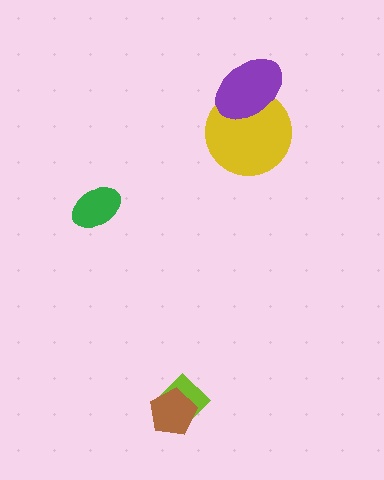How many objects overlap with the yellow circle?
1 object overlaps with the yellow circle.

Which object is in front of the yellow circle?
The purple ellipse is in front of the yellow circle.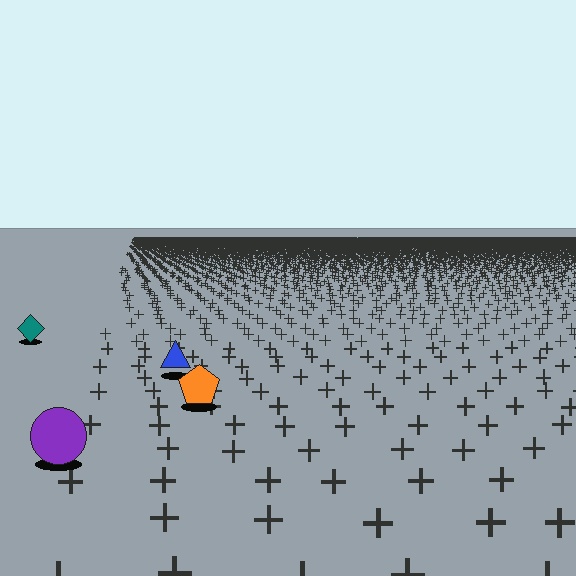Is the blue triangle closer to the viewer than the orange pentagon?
No. The orange pentagon is closer — you can tell from the texture gradient: the ground texture is coarser near it.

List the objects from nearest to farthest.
From nearest to farthest: the purple circle, the orange pentagon, the blue triangle, the teal diamond.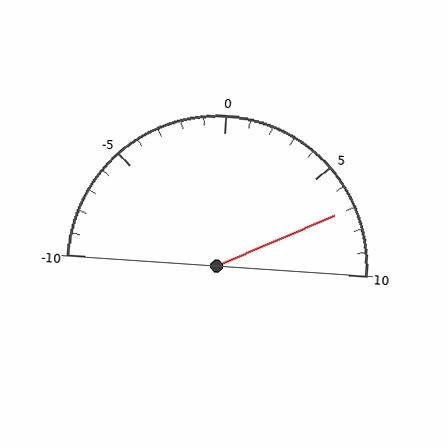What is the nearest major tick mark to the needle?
The nearest major tick mark is 5.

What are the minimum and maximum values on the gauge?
The gauge ranges from -10 to 10.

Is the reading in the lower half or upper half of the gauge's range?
The reading is in the upper half of the range (-10 to 10).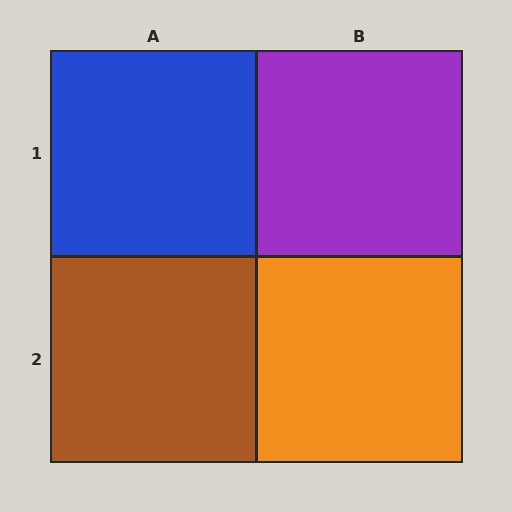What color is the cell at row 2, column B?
Orange.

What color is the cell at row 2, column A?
Brown.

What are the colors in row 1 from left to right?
Blue, purple.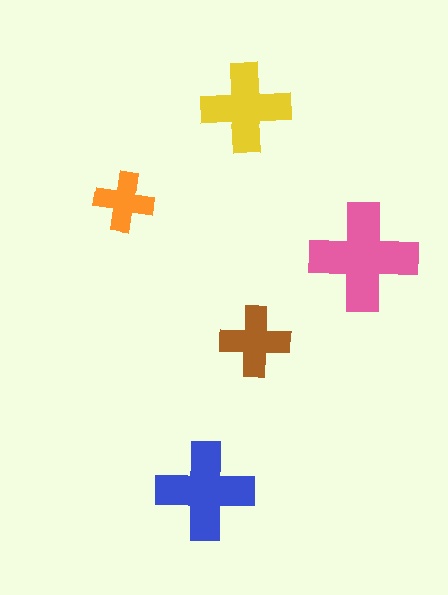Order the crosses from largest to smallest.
the pink one, the blue one, the yellow one, the brown one, the orange one.